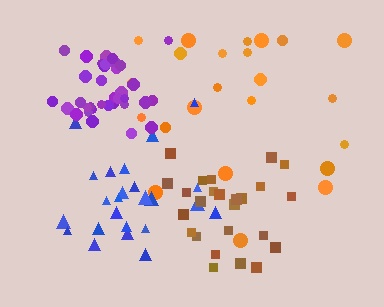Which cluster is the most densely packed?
Purple.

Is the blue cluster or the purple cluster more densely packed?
Purple.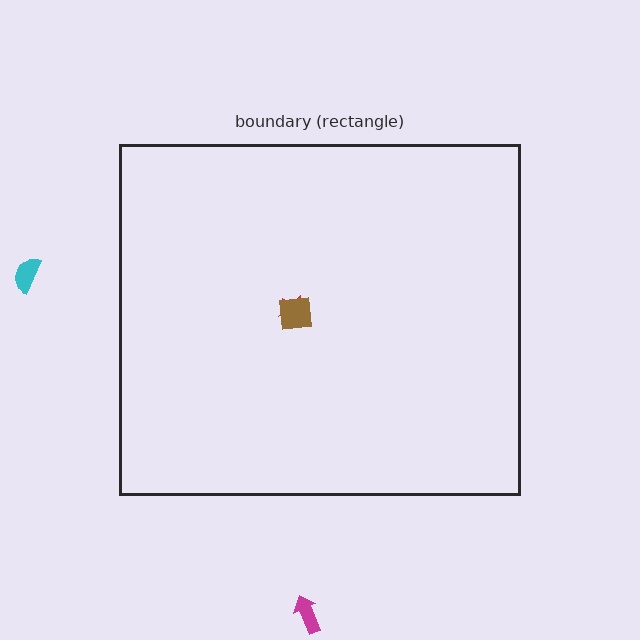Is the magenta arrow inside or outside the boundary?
Outside.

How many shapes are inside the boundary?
2 inside, 2 outside.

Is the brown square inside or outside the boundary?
Inside.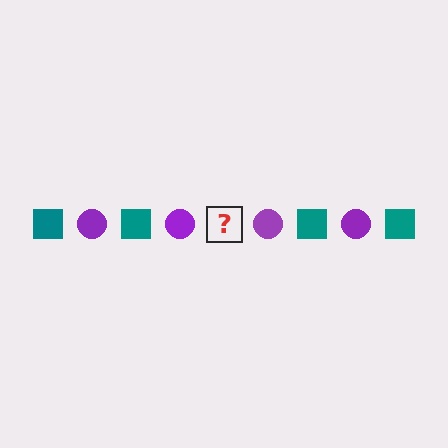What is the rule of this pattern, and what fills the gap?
The rule is that the pattern alternates between teal square and purple circle. The gap should be filled with a teal square.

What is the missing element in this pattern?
The missing element is a teal square.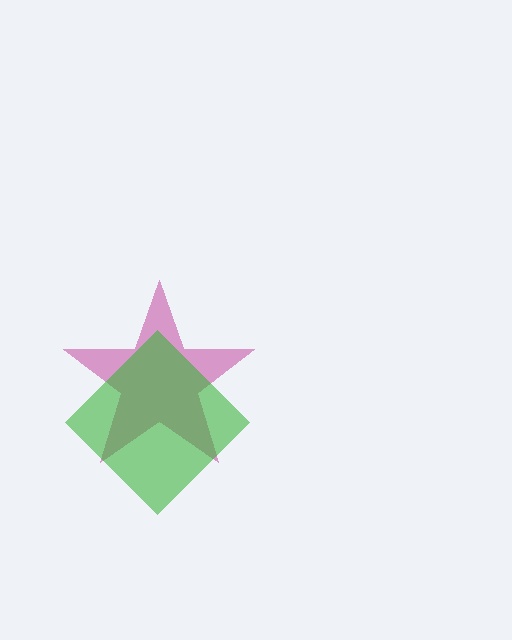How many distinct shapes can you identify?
There are 2 distinct shapes: a magenta star, a green diamond.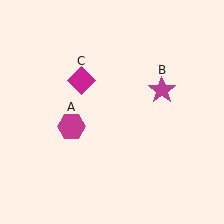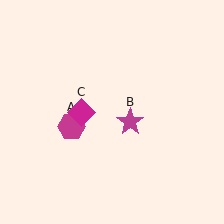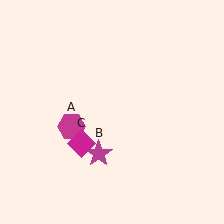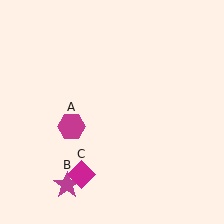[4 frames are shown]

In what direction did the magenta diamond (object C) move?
The magenta diamond (object C) moved down.